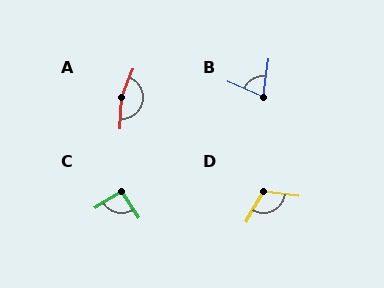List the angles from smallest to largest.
B (74°), C (91°), D (112°), A (160°).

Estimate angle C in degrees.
Approximately 91 degrees.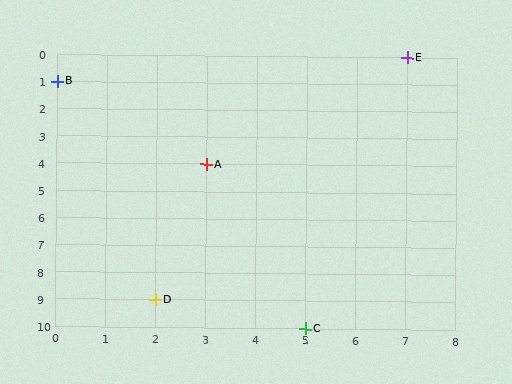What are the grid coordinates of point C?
Point C is at grid coordinates (5, 10).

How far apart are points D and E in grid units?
Points D and E are 5 columns and 9 rows apart (about 10.3 grid units diagonally).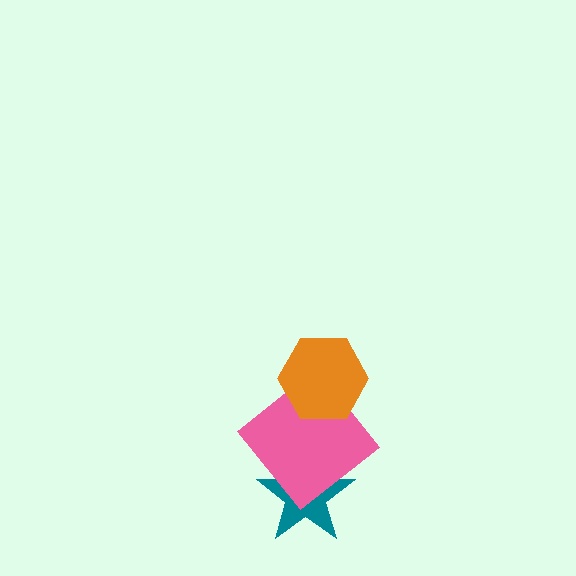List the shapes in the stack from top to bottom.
From top to bottom: the orange hexagon, the pink diamond, the teal star.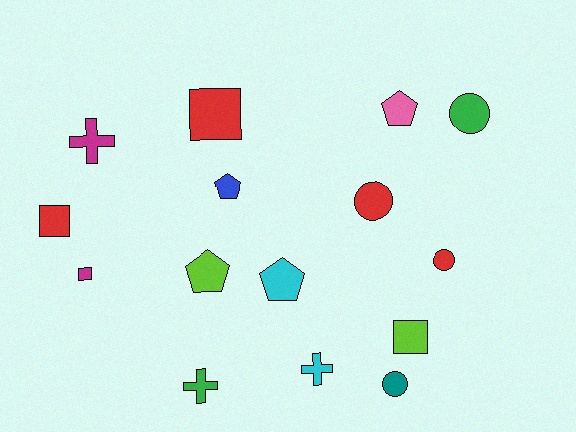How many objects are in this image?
There are 15 objects.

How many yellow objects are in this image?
There are no yellow objects.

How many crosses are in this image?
There are 3 crosses.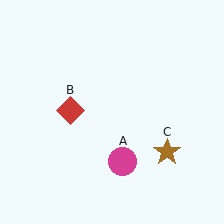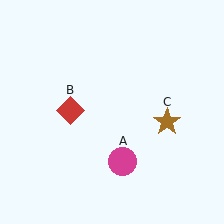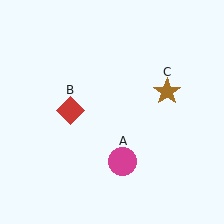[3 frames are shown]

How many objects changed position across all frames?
1 object changed position: brown star (object C).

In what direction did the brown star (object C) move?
The brown star (object C) moved up.